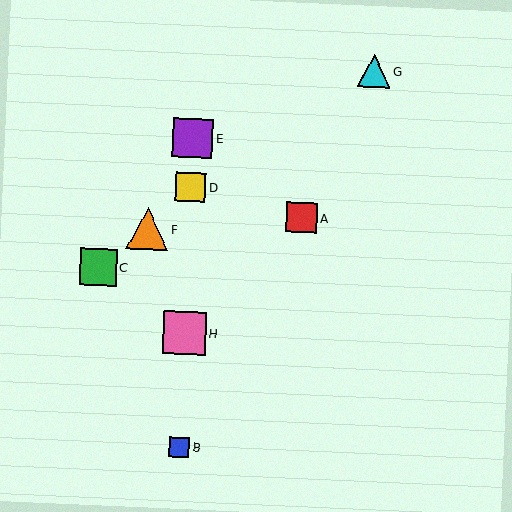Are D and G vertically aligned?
No, D is at x≈191 and G is at x≈374.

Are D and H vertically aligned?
Yes, both are at x≈191.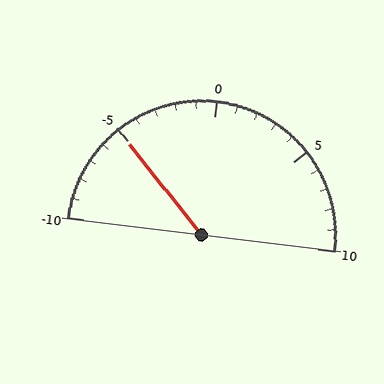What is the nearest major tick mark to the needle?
The nearest major tick mark is -5.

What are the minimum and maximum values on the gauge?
The gauge ranges from -10 to 10.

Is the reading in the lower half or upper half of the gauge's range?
The reading is in the lower half of the range (-10 to 10).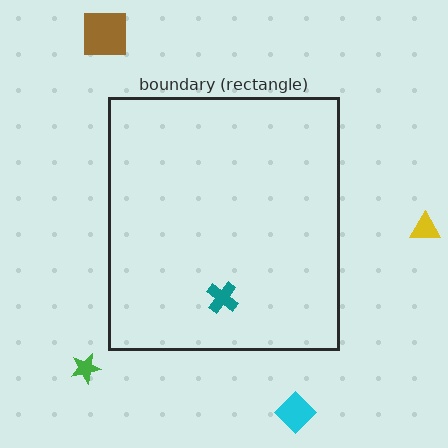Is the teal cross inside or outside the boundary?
Inside.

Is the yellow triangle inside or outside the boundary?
Outside.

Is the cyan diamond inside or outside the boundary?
Outside.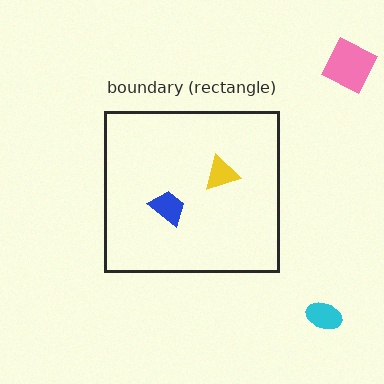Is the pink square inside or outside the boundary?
Outside.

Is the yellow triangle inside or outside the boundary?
Inside.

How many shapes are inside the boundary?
2 inside, 2 outside.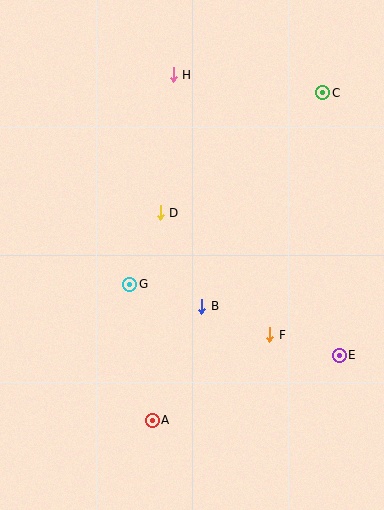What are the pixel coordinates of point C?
Point C is at (323, 93).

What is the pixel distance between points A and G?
The distance between A and G is 138 pixels.